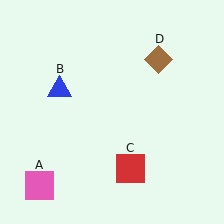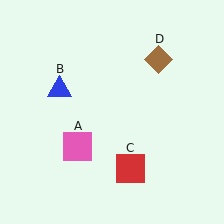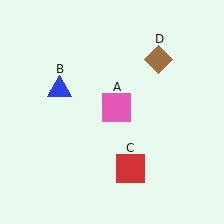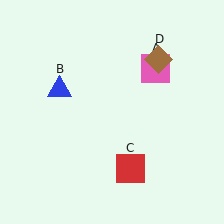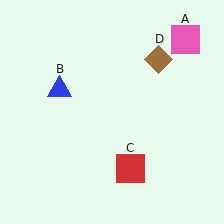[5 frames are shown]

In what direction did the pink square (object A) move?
The pink square (object A) moved up and to the right.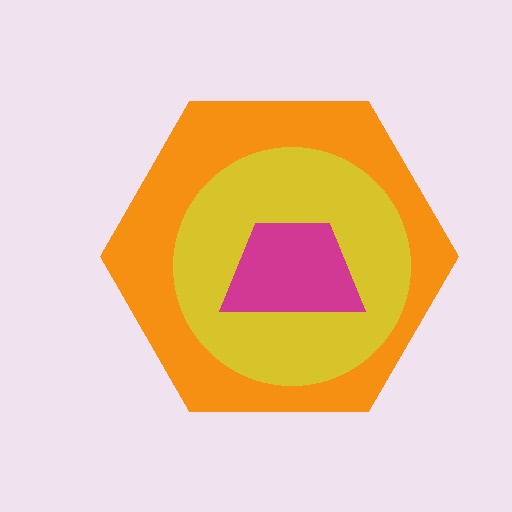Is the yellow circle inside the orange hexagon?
Yes.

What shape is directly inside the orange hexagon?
The yellow circle.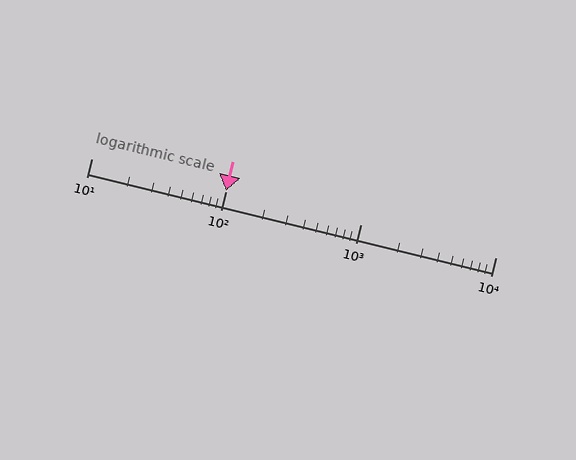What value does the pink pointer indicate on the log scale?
The pointer indicates approximately 100.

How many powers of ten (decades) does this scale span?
The scale spans 3 decades, from 10 to 10000.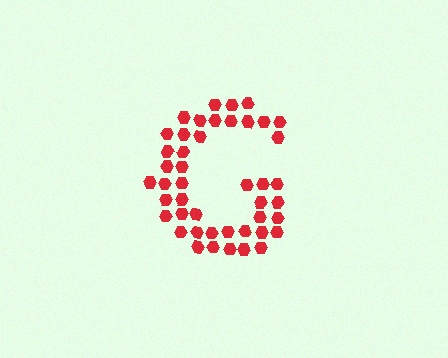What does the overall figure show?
The overall figure shows the letter G.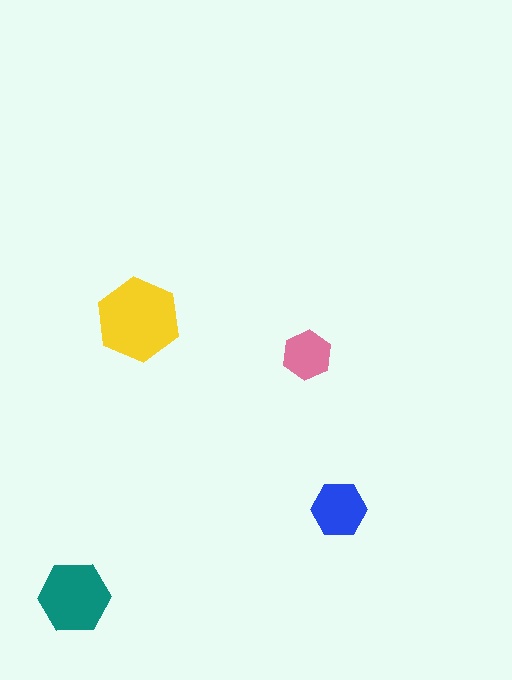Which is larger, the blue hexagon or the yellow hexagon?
The yellow one.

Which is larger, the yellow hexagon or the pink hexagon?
The yellow one.